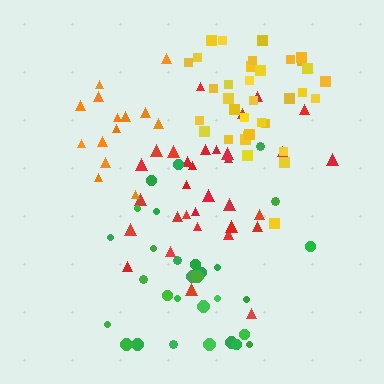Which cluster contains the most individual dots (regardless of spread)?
Yellow (35).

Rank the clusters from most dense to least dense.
yellow, orange, red, green.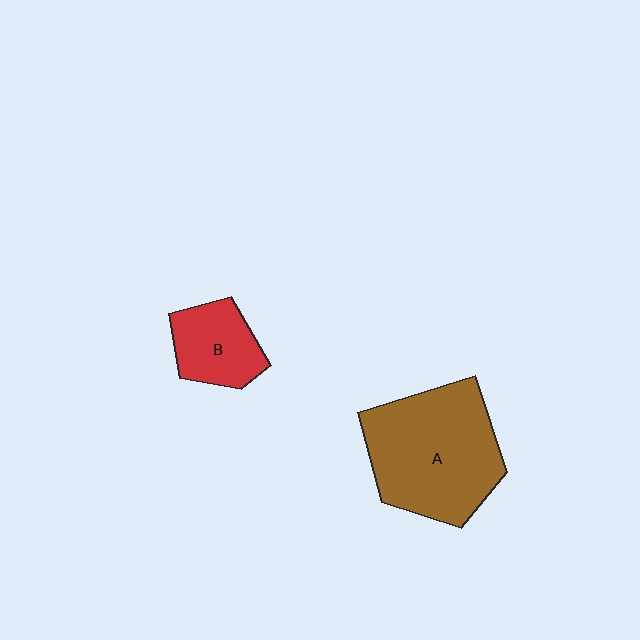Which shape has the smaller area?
Shape B (red).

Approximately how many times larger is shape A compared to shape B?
Approximately 2.4 times.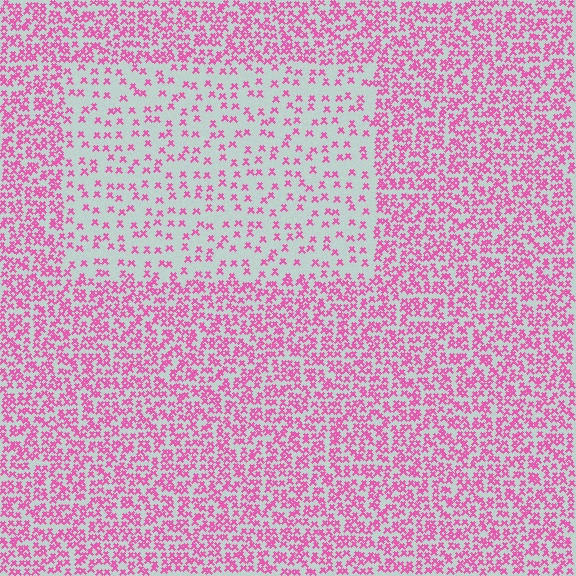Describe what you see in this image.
The image contains small pink elements arranged at two different densities. A rectangle-shaped region is visible where the elements are less densely packed than the surrounding area.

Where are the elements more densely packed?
The elements are more densely packed outside the rectangle boundary.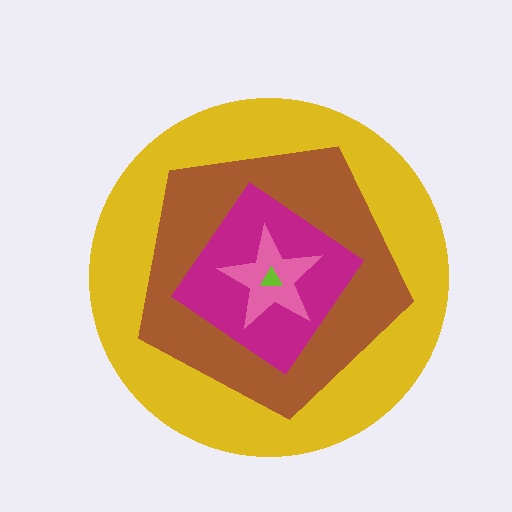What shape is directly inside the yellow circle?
The brown pentagon.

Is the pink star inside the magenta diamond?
Yes.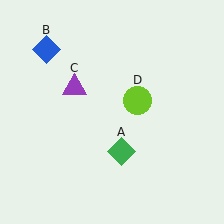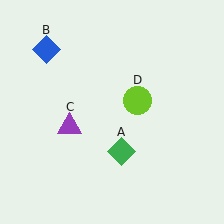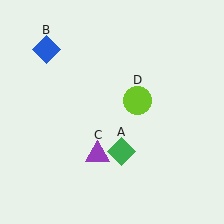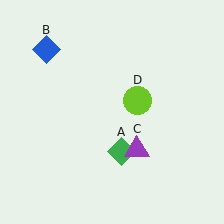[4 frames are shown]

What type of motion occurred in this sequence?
The purple triangle (object C) rotated counterclockwise around the center of the scene.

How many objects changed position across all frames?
1 object changed position: purple triangle (object C).